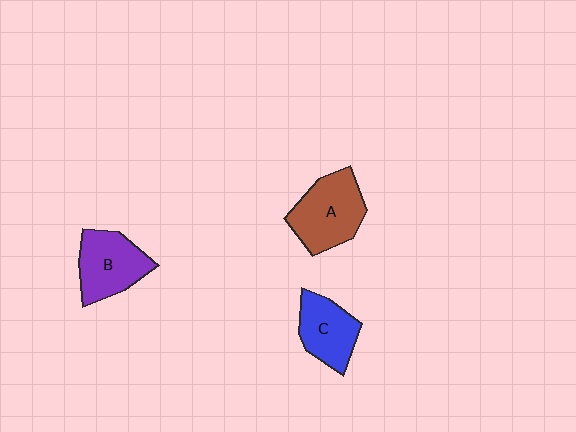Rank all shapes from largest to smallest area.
From largest to smallest: A (brown), B (purple), C (blue).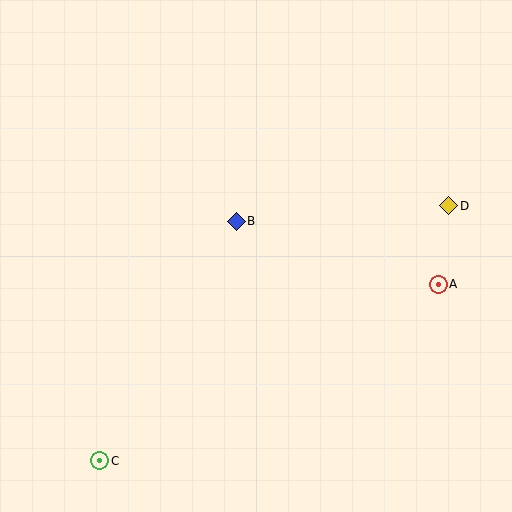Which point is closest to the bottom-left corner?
Point C is closest to the bottom-left corner.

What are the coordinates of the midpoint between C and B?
The midpoint between C and B is at (168, 341).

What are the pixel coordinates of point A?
Point A is at (438, 284).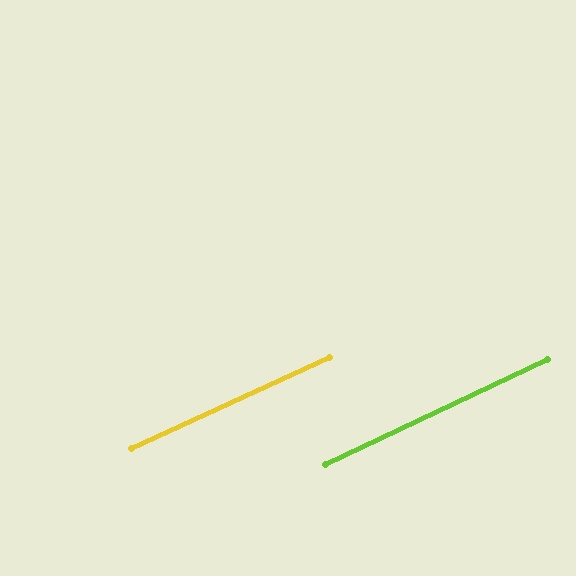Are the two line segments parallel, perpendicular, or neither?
Parallel — their directions differ by only 0.3°.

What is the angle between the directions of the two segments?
Approximately 0 degrees.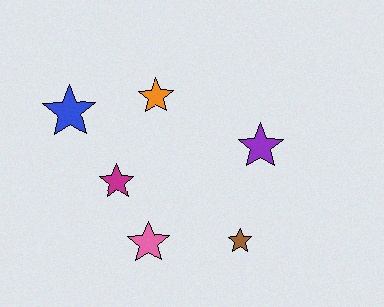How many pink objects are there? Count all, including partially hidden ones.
There is 1 pink object.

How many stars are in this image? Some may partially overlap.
There are 6 stars.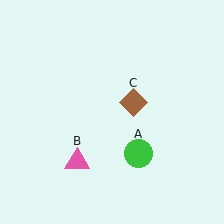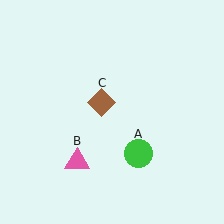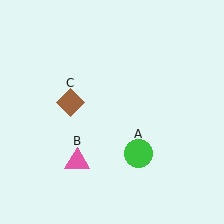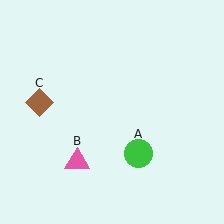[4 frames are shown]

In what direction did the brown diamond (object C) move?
The brown diamond (object C) moved left.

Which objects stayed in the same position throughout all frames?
Green circle (object A) and pink triangle (object B) remained stationary.